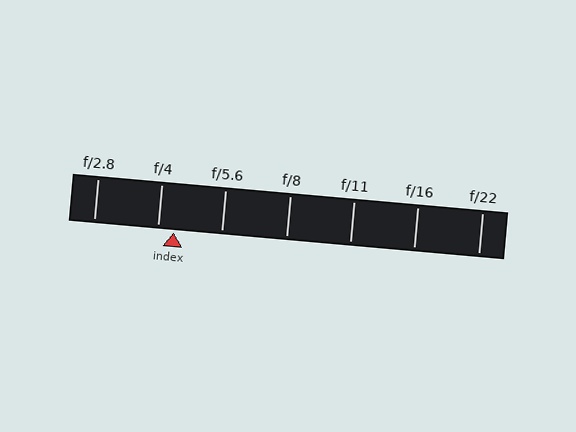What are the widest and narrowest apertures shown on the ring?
The widest aperture shown is f/2.8 and the narrowest is f/22.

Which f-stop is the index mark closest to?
The index mark is closest to f/4.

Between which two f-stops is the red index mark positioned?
The index mark is between f/4 and f/5.6.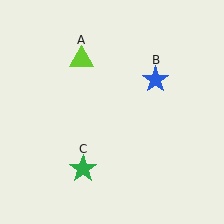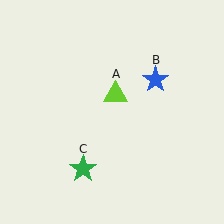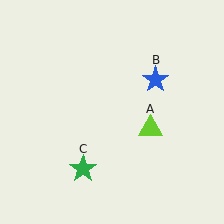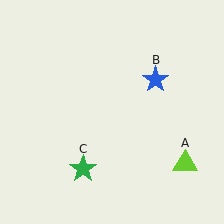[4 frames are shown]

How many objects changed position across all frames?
1 object changed position: lime triangle (object A).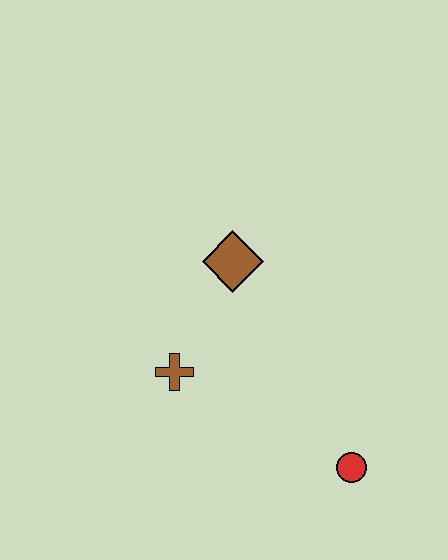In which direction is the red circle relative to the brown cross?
The red circle is to the right of the brown cross.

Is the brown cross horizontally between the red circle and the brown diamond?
No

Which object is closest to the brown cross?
The brown diamond is closest to the brown cross.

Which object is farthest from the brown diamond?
The red circle is farthest from the brown diamond.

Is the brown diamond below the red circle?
No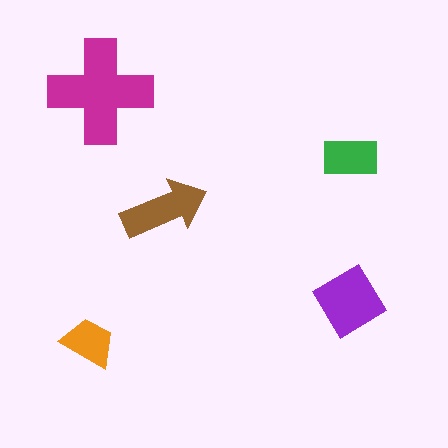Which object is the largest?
The magenta cross.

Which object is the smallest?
The orange trapezoid.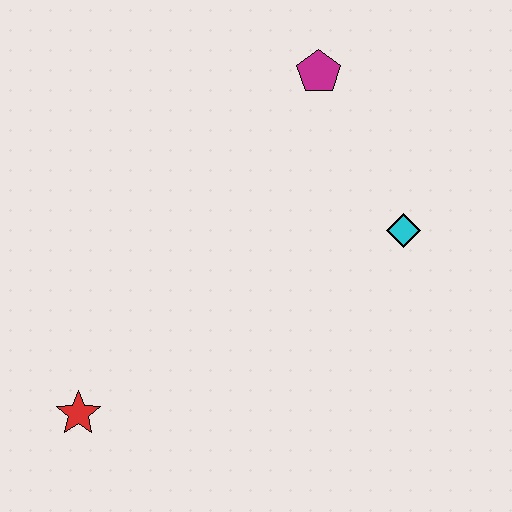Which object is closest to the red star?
The cyan diamond is closest to the red star.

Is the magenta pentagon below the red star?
No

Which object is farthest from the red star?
The magenta pentagon is farthest from the red star.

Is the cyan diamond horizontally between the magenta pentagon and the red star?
No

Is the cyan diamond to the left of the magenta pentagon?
No